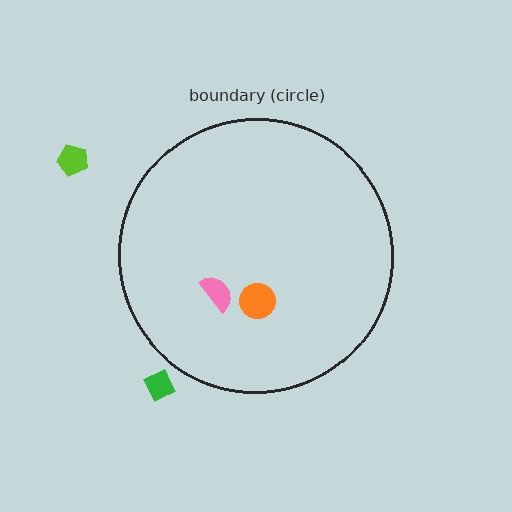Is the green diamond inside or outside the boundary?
Outside.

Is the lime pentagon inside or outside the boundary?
Outside.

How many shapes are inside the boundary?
2 inside, 2 outside.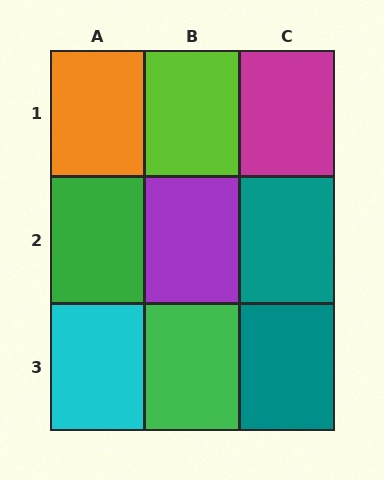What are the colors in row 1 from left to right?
Orange, lime, magenta.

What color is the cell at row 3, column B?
Green.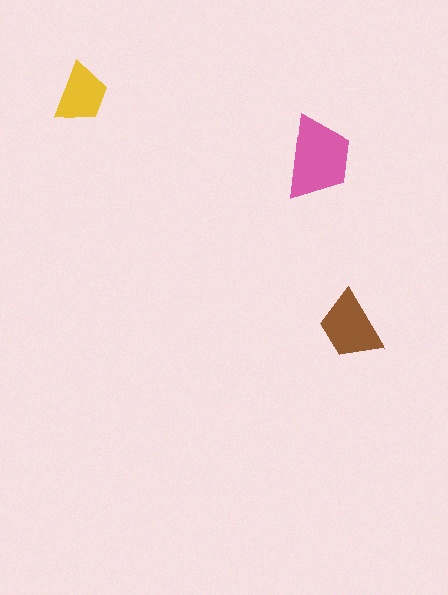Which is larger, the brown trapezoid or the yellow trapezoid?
The brown one.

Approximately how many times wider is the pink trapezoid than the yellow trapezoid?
About 1.5 times wider.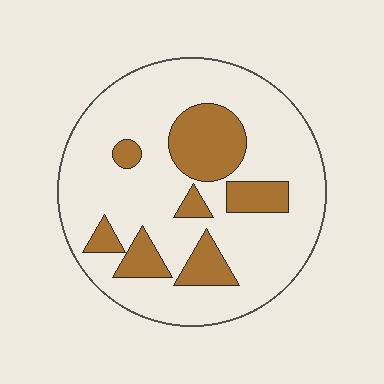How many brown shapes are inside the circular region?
7.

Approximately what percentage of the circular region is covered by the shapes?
Approximately 20%.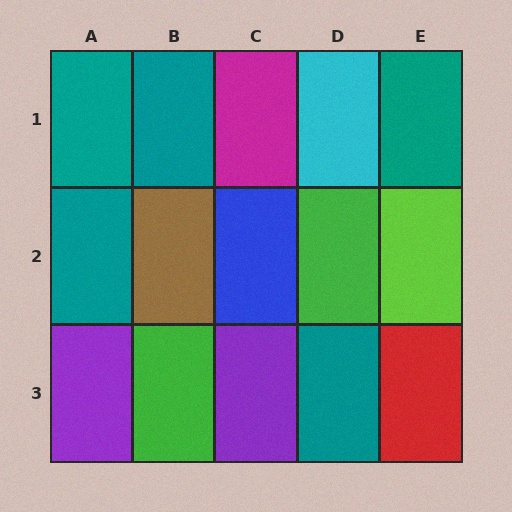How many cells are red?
1 cell is red.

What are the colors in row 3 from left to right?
Purple, green, purple, teal, red.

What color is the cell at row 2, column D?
Green.